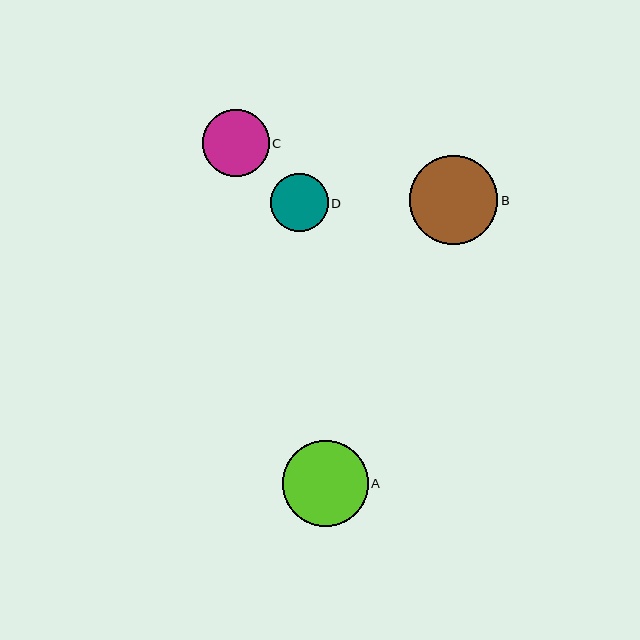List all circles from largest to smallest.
From largest to smallest: B, A, C, D.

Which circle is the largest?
Circle B is the largest with a size of approximately 89 pixels.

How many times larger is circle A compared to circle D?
Circle A is approximately 1.5 times the size of circle D.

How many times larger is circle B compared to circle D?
Circle B is approximately 1.5 times the size of circle D.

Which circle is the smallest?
Circle D is the smallest with a size of approximately 58 pixels.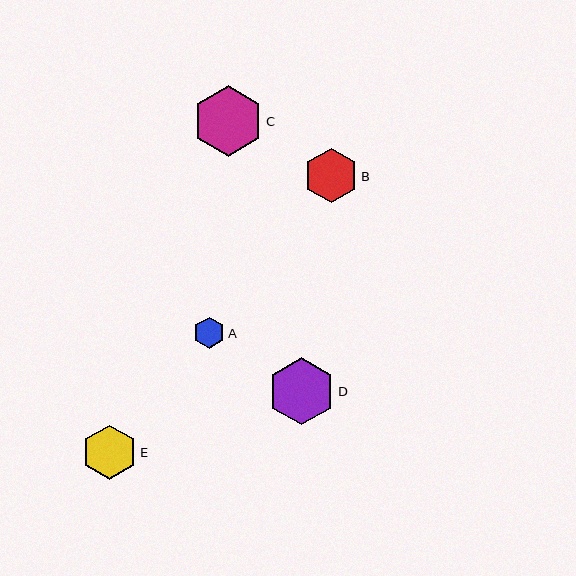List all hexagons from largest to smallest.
From largest to smallest: C, D, E, B, A.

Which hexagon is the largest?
Hexagon C is the largest with a size of approximately 71 pixels.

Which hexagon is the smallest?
Hexagon A is the smallest with a size of approximately 31 pixels.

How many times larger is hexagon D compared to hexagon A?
Hexagon D is approximately 2.1 times the size of hexagon A.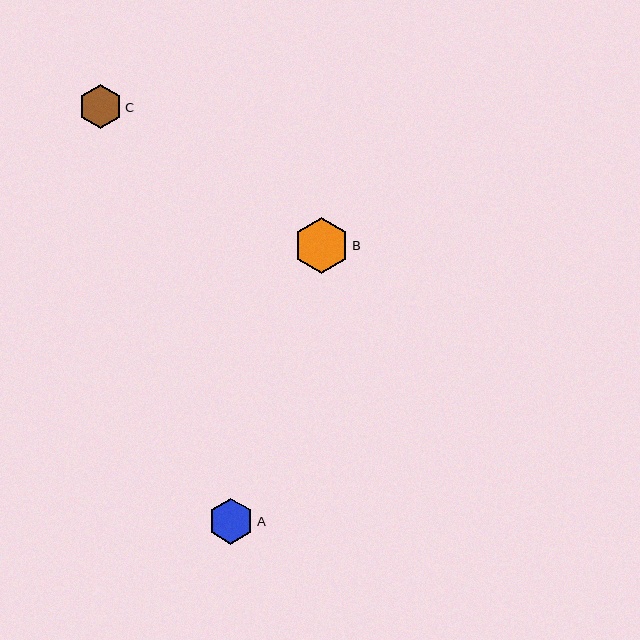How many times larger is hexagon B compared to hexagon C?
Hexagon B is approximately 1.3 times the size of hexagon C.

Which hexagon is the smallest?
Hexagon C is the smallest with a size of approximately 44 pixels.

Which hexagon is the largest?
Hexagon B is the largest with a size of approximately 56 pixels.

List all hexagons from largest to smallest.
From largest to smallest: B, A, C.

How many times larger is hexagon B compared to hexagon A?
Hexagon B is approximately 1.2 times the size of hexagon A.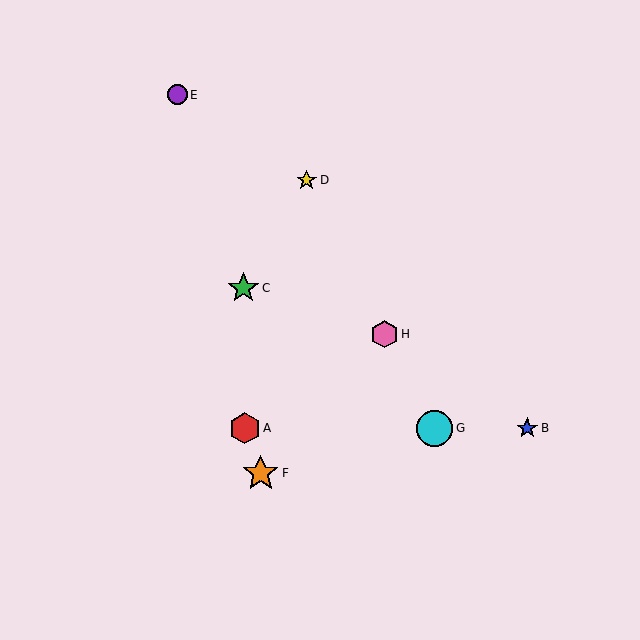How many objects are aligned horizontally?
3 objects (A, B, G) are aligned horizontally.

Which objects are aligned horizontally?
Objects A, B, G are aligned horizontally.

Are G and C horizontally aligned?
No, G is at y≈428 and C is at y≈288.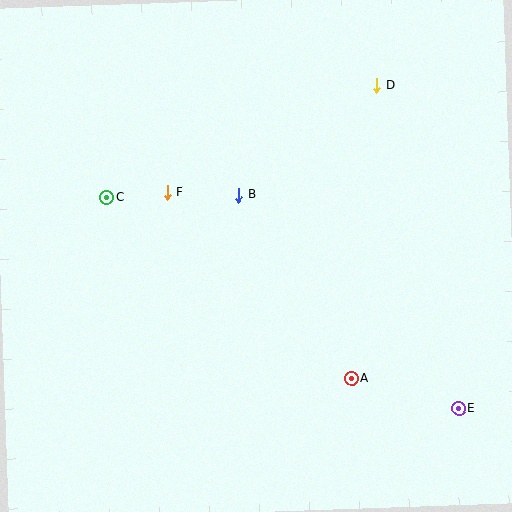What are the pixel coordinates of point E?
Point E is at (459, 408).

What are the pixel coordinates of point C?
Point C is at (107, 197).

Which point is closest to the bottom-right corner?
Point E is closest to the bottom-right corner.